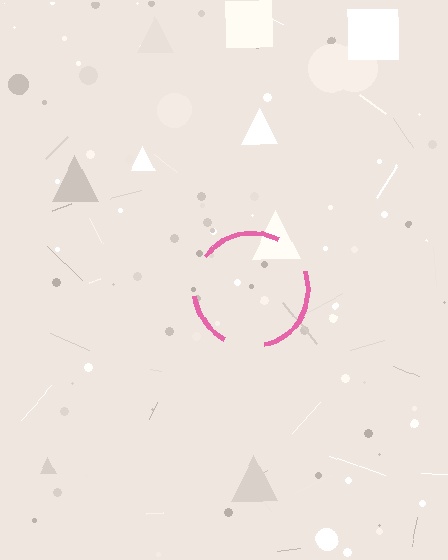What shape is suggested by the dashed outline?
The dashed outline suggests a circle.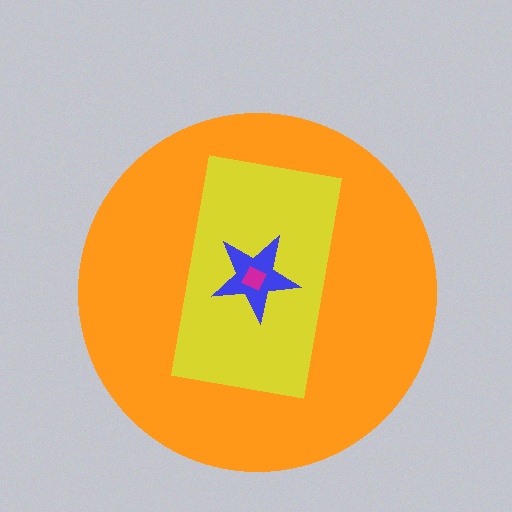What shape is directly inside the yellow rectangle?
The blue star.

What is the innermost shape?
The magenta diamond.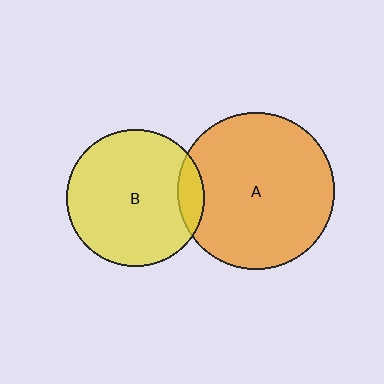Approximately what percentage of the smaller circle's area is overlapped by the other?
Approximately 10%.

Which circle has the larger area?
Circle A (orange).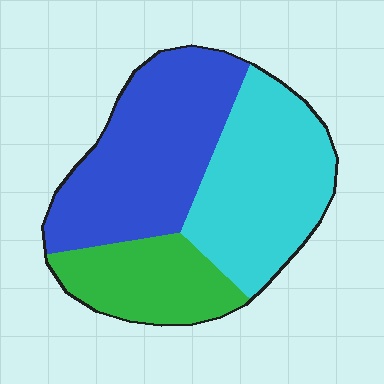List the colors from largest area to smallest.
From largest to smallest: blue, cyan, green.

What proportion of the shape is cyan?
Cyan covers roughly 35% of the shape.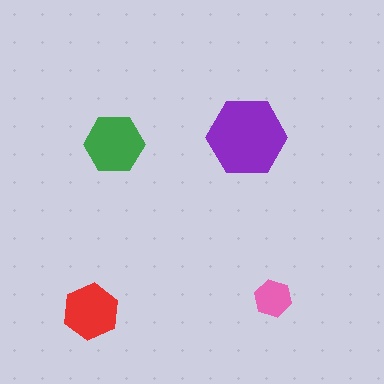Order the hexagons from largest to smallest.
the purple one, the green one, the red one, the pink one.